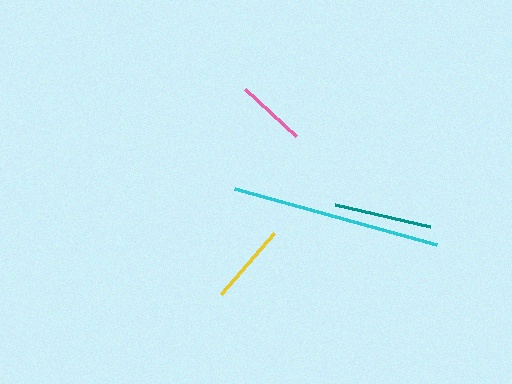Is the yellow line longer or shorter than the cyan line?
The cyan line is longer than the yellow line.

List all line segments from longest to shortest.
From longest to shortest: cyan, teal, yellow, pink.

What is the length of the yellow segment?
The yellow segment is approximately 80 pixels long.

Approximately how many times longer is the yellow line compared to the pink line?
The yellow line is approximately 1.1 times the length of the pink line.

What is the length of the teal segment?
The teal segment is approximately 98 pixels long.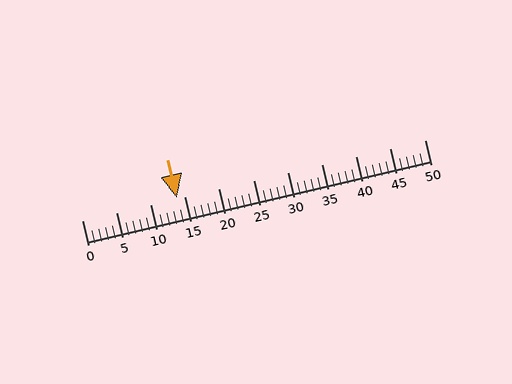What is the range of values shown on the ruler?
The ruler shows values from 0 to 50.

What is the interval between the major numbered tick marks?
The major tick marks are spaced 5 units apart.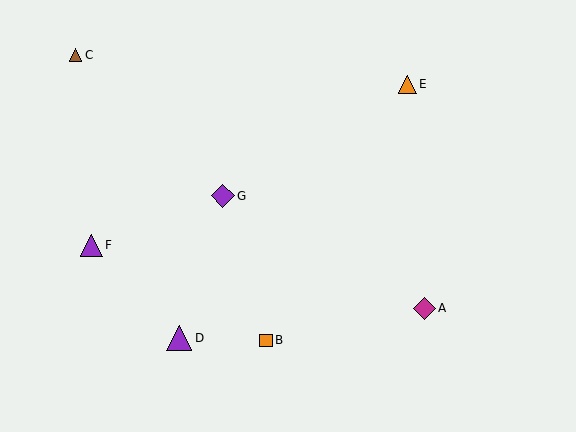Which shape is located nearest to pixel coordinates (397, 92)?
The orange triangle (labeled E) at (407, 84) is nearest to that location.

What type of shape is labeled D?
Shape D is a purple triangle.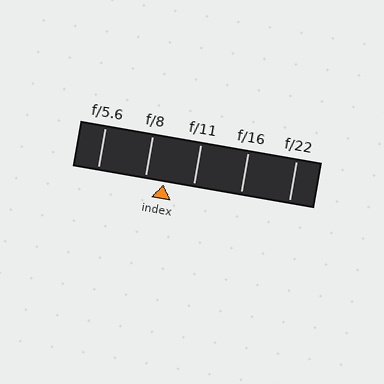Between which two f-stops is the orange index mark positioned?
The index mark is between f/8 and f/11.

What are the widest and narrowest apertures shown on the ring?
The widest aperture shown is f/5.6 and the narrowest is f/22.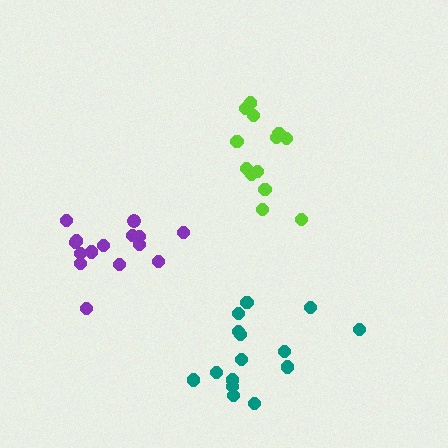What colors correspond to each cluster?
The clusters are colored: lime, purple, teal.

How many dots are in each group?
Group 1: 13 dots, Group 2: 15 dots, Group 3: 15 dots (43 total).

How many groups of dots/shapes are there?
There are 3 groups.